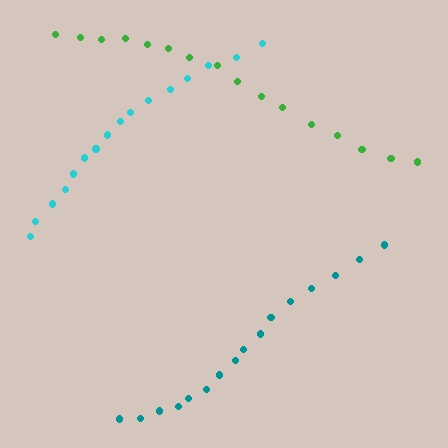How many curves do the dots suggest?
There are 3 distinct paths.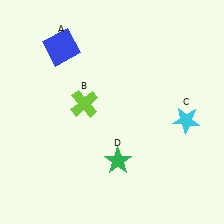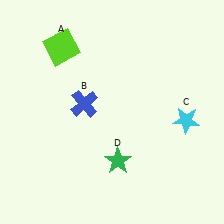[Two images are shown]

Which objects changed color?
A changed from blue to lime. B changed from lime to blue.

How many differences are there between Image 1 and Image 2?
There are 2 differences between the two images.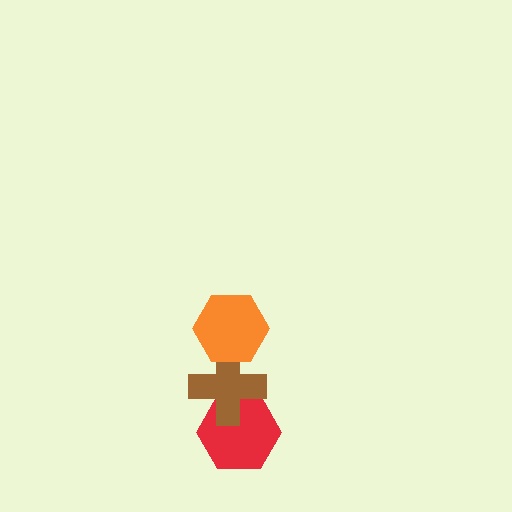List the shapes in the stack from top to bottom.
From top to bottom: the orange hexagon, the brown cross, the red hexagon.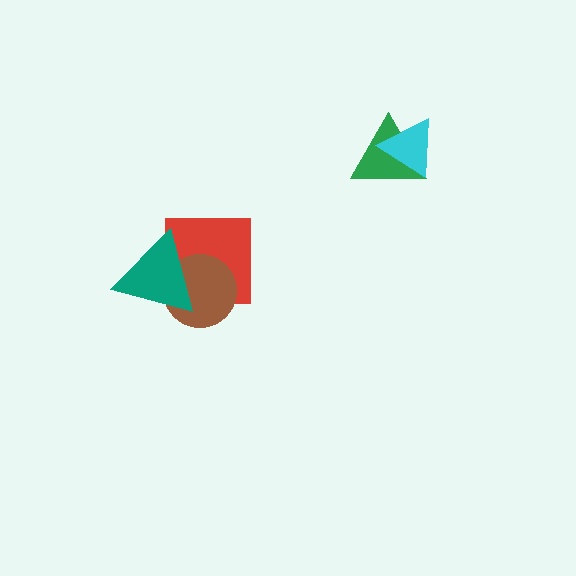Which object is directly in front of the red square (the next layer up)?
The brown circle is directly in front of the red square.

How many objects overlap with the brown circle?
2 objects overlap with the brown circle.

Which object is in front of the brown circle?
The teal triangle is in front of the brown circle.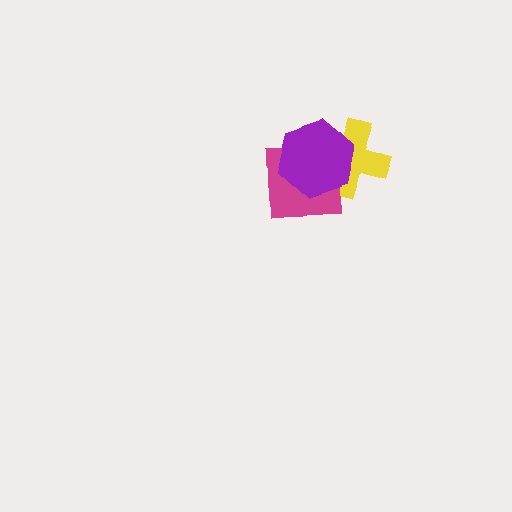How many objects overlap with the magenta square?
2 objects overlap with the magenta square.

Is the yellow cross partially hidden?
Yes, it is partially covered by another shape.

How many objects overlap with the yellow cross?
2 objects overlap with the yellow cross.